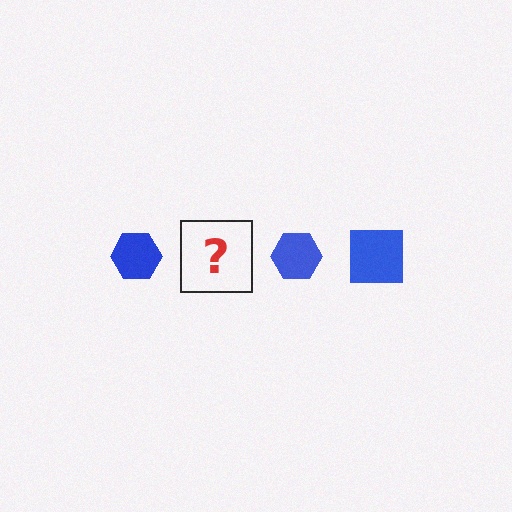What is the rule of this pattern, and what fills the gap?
The rule is that the pattern cycles through hexagon, square shapes in blue. The gap should be filled with a blue square.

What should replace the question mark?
The question mark should be replaced with a blue square.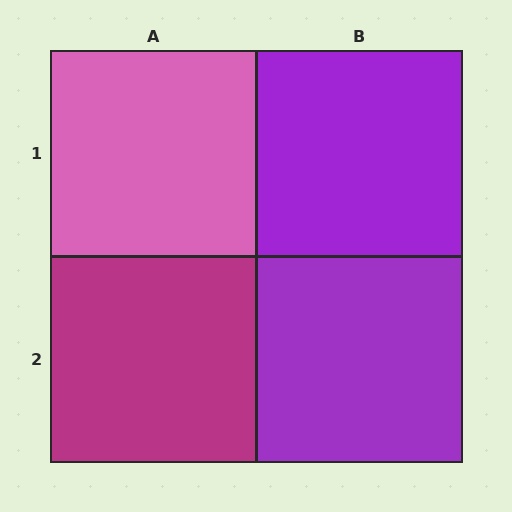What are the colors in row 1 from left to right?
Pink, purple.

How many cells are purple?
2 cells are purple.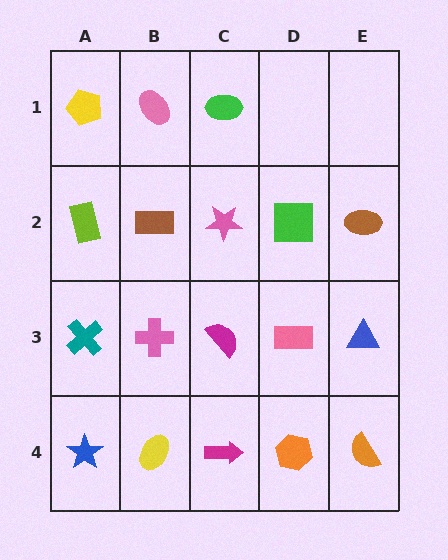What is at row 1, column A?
A yellow pentagon.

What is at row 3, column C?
A magenta semicircle.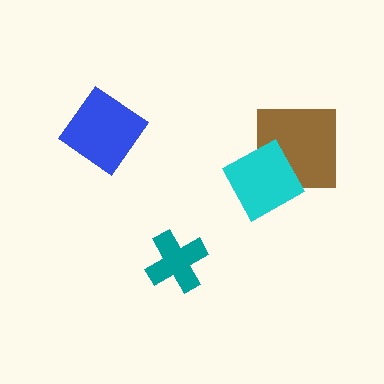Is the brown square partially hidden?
Yes, it is partially covered by another shape.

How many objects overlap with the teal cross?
0 objects overlap with the teal cross.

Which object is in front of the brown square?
The cyan diamond is in front of the brown square.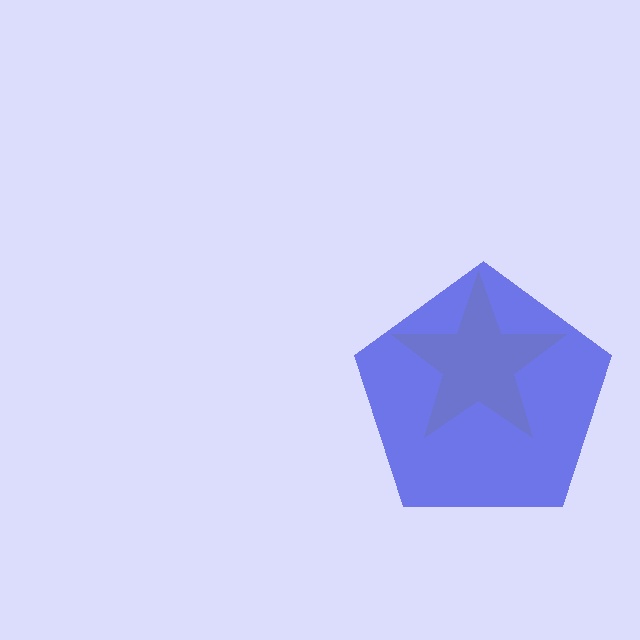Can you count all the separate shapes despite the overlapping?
Yes, there are 2 separate shapes.